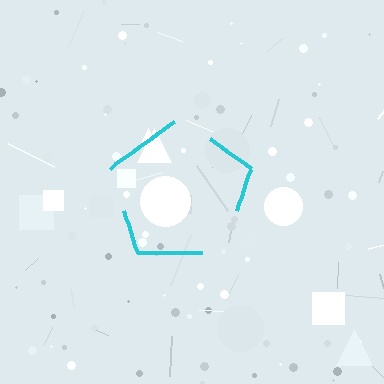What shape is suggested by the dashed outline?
The dashed outline suggests a pentagon.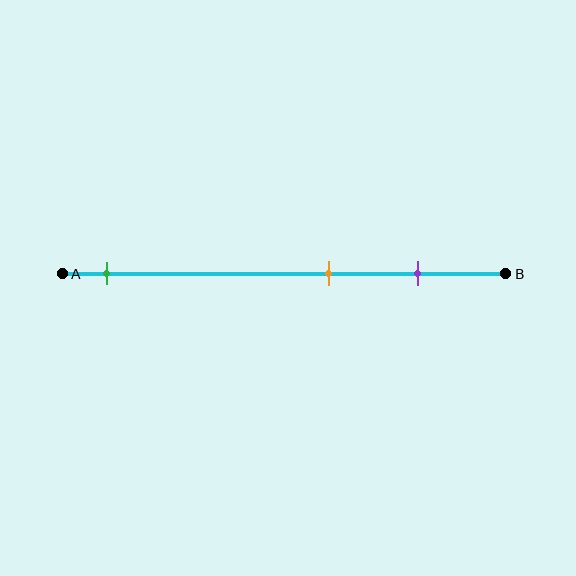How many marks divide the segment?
There are 3 marks dividing the segment.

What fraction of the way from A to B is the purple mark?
The purple mark is approximately 80% (0.8) of the way from A to B.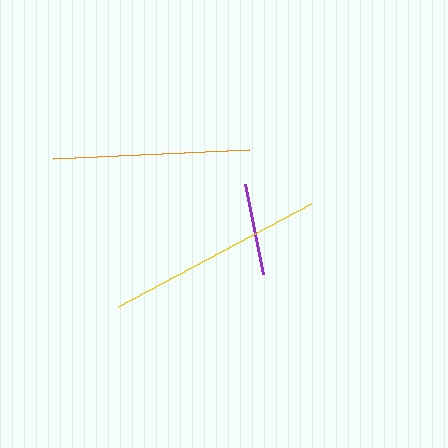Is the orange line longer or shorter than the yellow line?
The yellow line is longer than the orange line.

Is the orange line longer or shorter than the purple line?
The orange line is longer than the purple line.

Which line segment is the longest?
The yellow line is the longest at approximately 218 pixels.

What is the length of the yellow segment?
The yellow segment is approximately 218 pixels long.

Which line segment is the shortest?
The purple line is the shortest at approximately 92 pixels.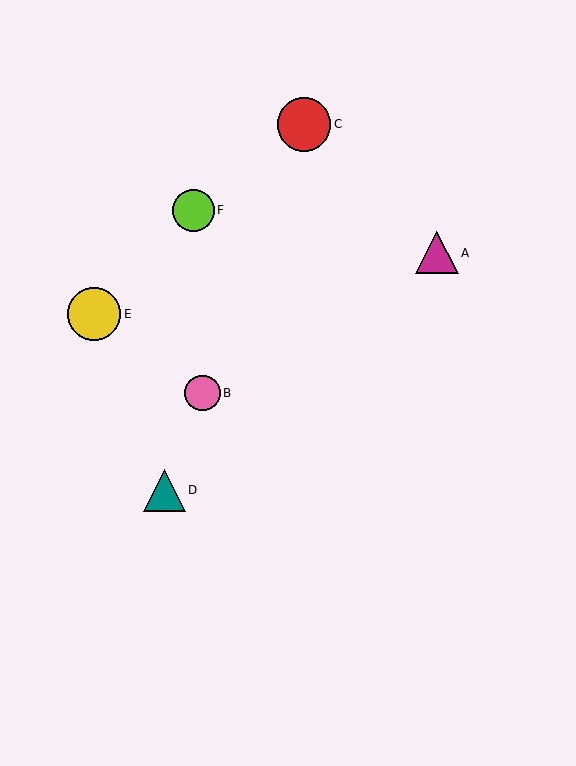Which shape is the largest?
The red circle (labeled C) is the largest.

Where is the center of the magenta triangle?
The center of the magenta triangle is at (437, 253).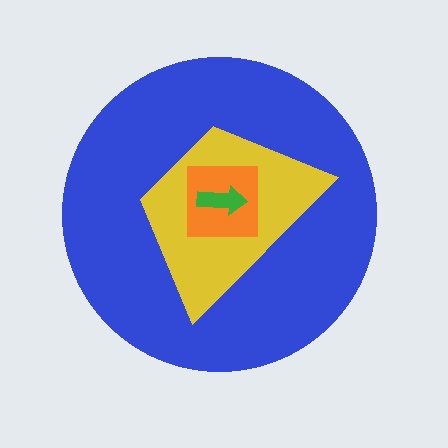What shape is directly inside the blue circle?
The yellow trapezoid.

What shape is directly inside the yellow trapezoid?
The orange square.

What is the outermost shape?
The blue circle.